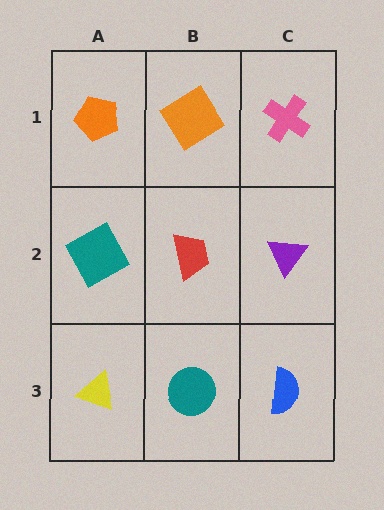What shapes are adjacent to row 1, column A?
A teal square (row 2, column A), an orange diamond (row 1, column B).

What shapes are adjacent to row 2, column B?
An orange diamond (row 1, column B), a teal circle (row 3, column B), a teal square (row 2, column A), a purple triangle (row 2, column C).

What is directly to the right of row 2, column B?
A purple triangle.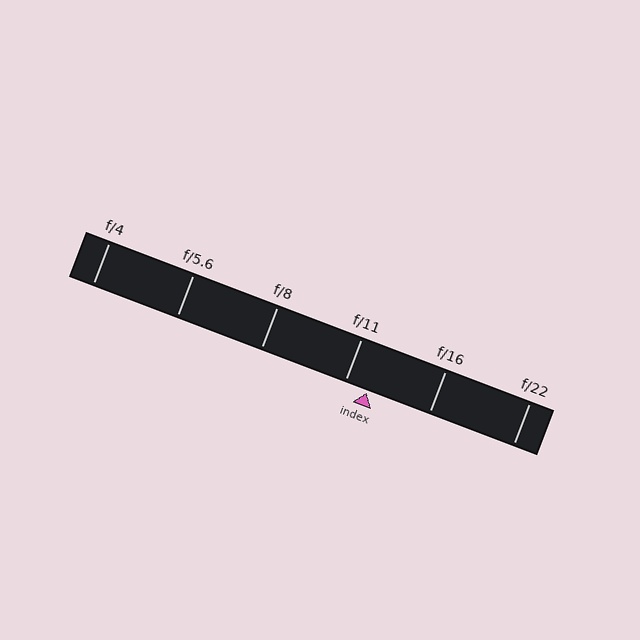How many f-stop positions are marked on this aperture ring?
There are 6 f-stop positions marked.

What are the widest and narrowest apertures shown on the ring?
The widest aperture shown is f/4 and the narrowest is f/22.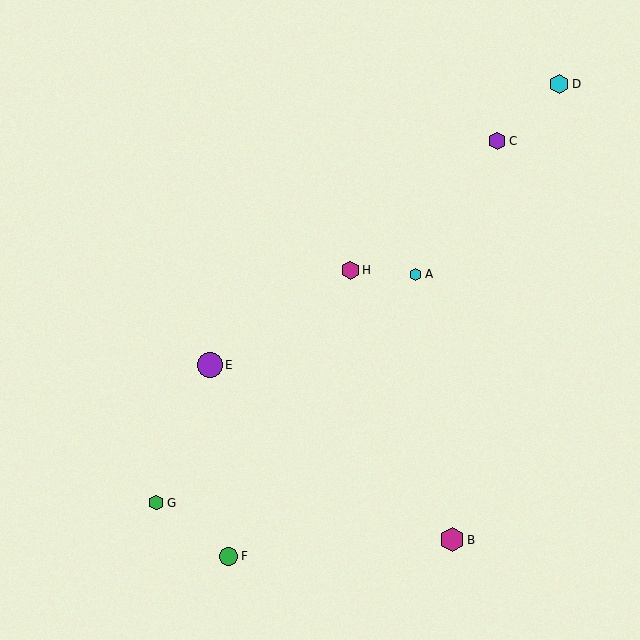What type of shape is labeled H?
Shape H is a magenta hexagon.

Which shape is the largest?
The purple circle (labeled E) is the largest.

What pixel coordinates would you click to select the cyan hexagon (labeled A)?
Click at (415, 274) to select the cyan hexagon A.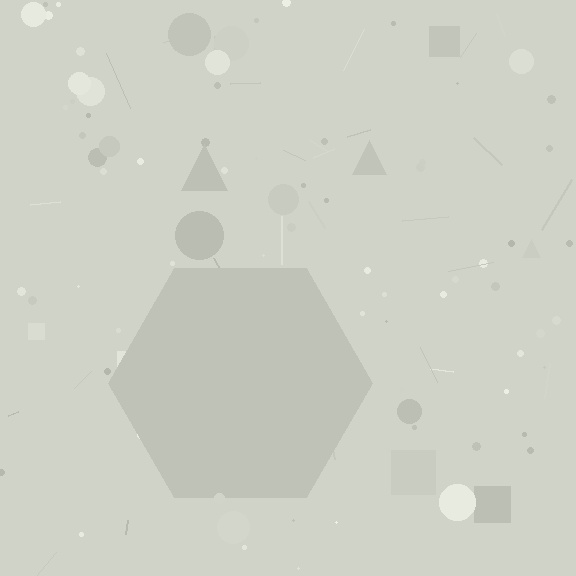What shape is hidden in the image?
A hexagon is hidden in the image.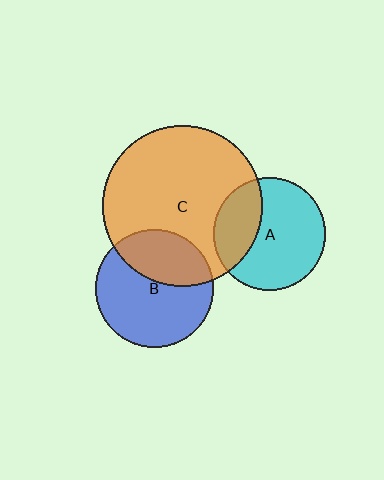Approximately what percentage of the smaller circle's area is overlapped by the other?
Approximately 30%.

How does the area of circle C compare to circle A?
Approximately 2.0 times.